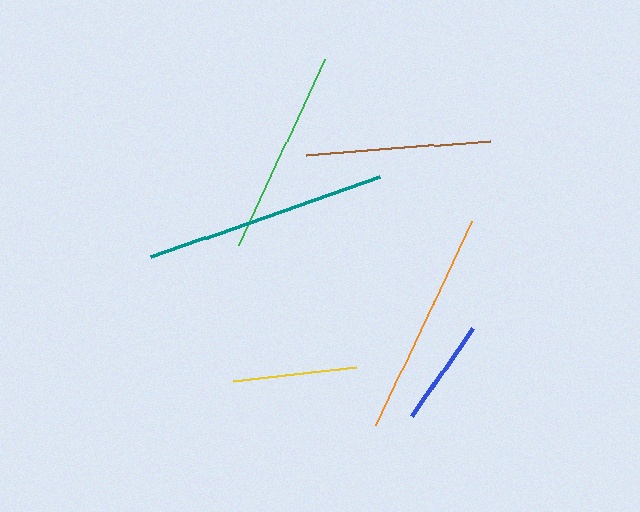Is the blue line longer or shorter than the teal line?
The teal line is longer than the blue line.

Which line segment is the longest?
The teal line is the longest at approximately 242 pixels.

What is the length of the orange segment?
The orange segment is approximately 226 pixels long.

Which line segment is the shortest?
The blue line is the shortest at approximately 107 pixels.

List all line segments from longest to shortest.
From longest to shortest: teal, orange, green, brown, yellow, blue.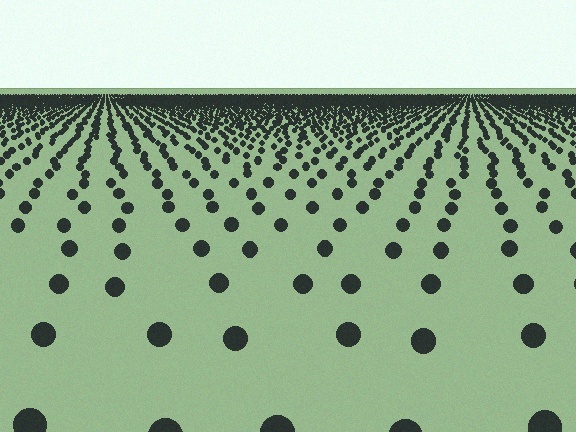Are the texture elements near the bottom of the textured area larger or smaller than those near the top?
Larger. Near the bottom, elements are closer to the viewer and appear at a bigger on-screen size.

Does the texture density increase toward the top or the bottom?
Density increases toward the top.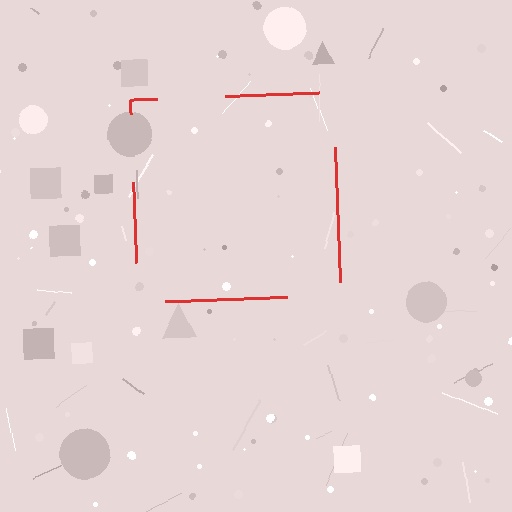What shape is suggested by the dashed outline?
The dashed outline suggests a square.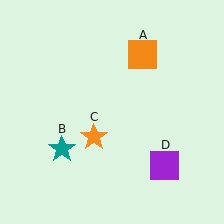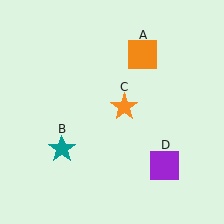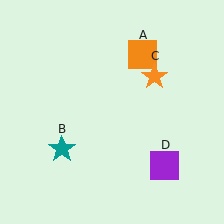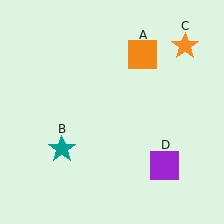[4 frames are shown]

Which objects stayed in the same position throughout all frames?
Orange square (object A) and teal star (object B) and purple square (object D) remained stationary.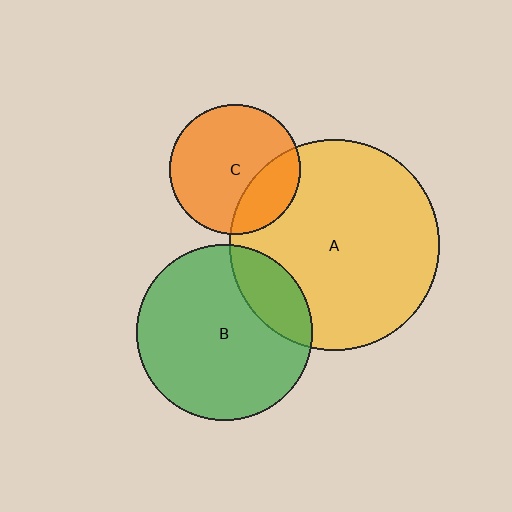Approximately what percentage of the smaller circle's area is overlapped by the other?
Approximately 25%.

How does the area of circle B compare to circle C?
Approximately 1.8 times.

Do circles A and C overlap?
Yes.